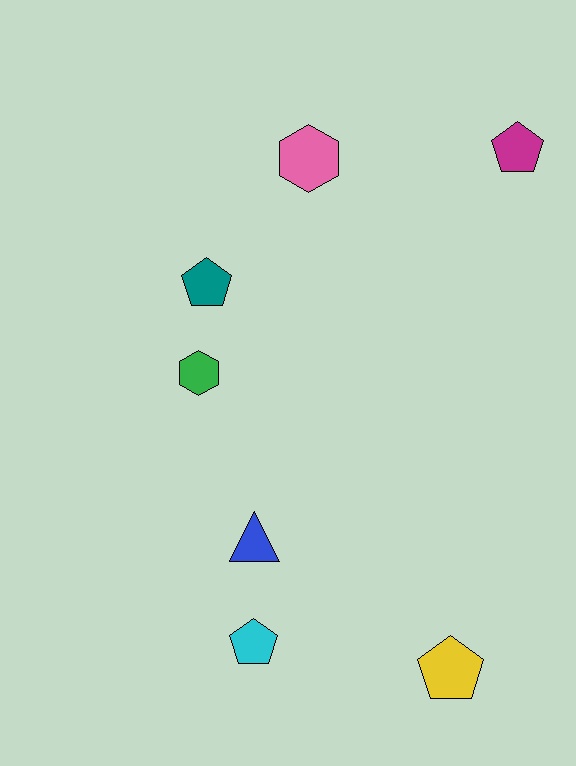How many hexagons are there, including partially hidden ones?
There are 2 hexagons.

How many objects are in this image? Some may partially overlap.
There are 7 objects.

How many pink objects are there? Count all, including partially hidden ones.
There is 1 pink object.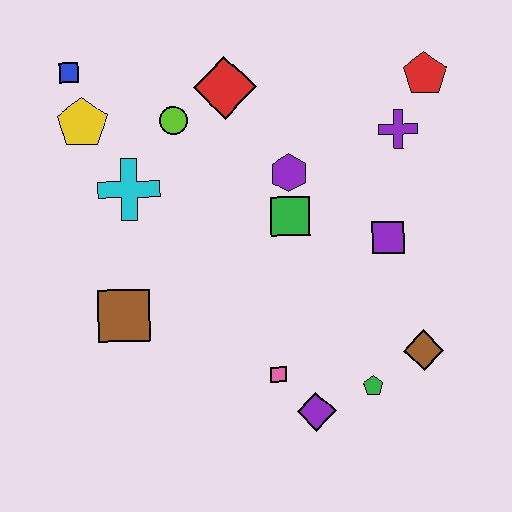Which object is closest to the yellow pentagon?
The blue square is closest to the yellow pentagon.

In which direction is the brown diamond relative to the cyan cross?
The brown diamond is to the right of the cyan cross.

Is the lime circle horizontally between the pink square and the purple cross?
No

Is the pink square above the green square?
No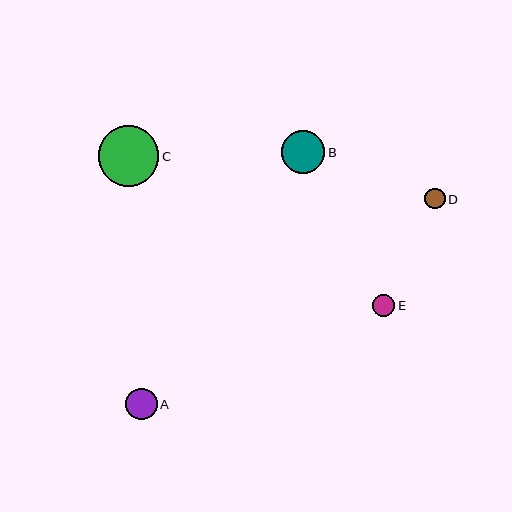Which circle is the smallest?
Circle D is the smallest with a size of approximately 21 pixels.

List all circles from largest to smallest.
From largest to smallest: C, B, A, E, D.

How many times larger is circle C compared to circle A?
Circle C is approximately 1.9 times the size of circle A.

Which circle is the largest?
Circle C is the largest with a size of approximately 60 pixels.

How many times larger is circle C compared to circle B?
Circle C is approximately 1.4 times the size of circle B.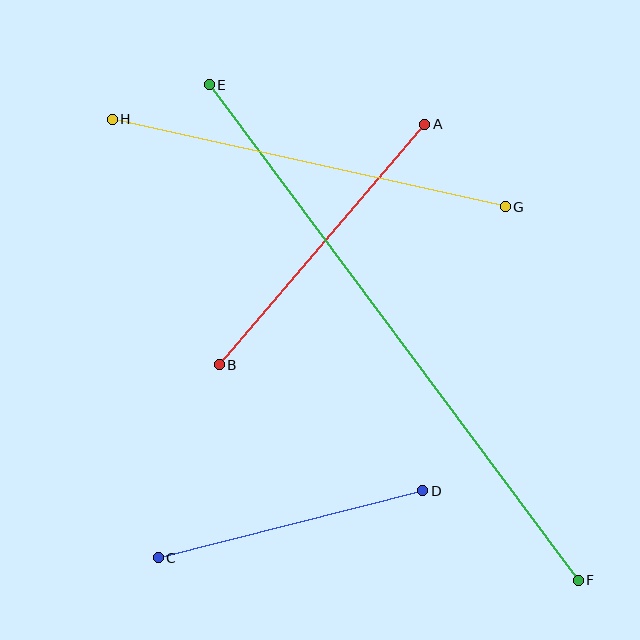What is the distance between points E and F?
The distance is approximately 618 pixels.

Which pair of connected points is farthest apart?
Points E and F are farthest apart.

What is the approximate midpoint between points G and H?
The midpoint is at approximately (309, 163) pixels.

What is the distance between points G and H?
The distance is approximately 403 pixels.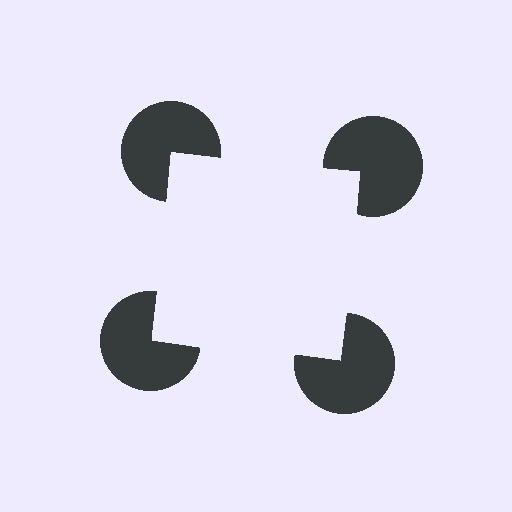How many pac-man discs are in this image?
There are 4 — one at each vertex of the illusory square.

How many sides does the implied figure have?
4 sides.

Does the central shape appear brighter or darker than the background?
It typically appears slightly brighter than the background, even though no actual brightness change is drawn.